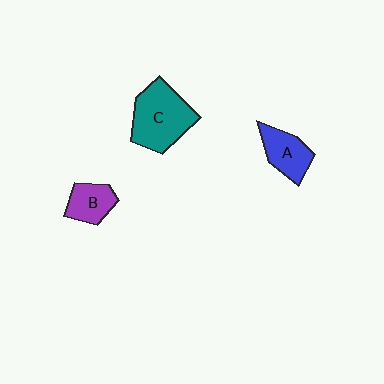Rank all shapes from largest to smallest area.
From largest to smallest: C (teal), A (blue), B (purple).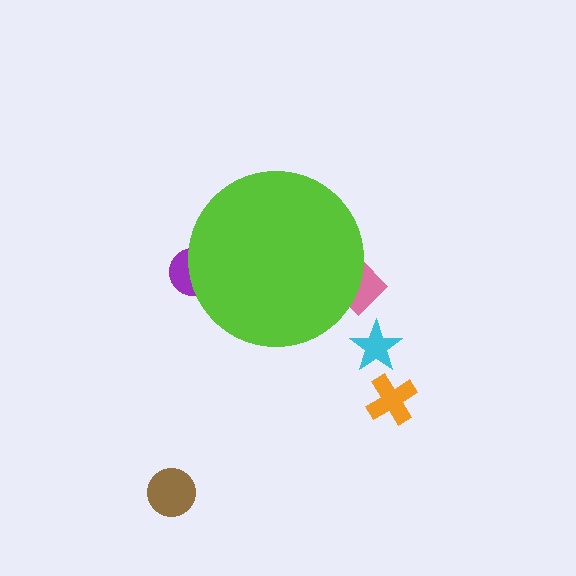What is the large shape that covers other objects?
A lime circle.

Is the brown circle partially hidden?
No, the brown circle is fully visible.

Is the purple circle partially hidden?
Yes, the purple circle is partially hidden behind the lime circle.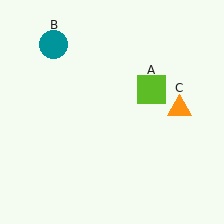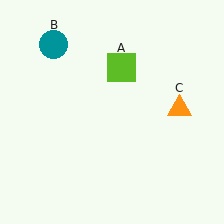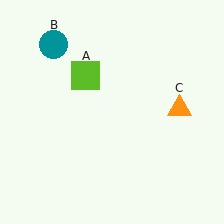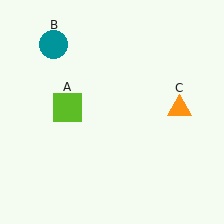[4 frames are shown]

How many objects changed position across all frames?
1 object changed position: lime square (object A).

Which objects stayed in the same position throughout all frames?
Teal circle (object B) and orange triangle (object C) remained stationary.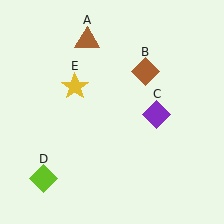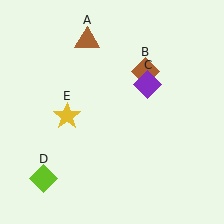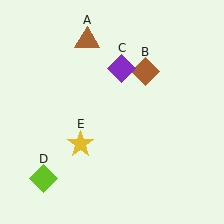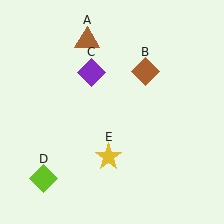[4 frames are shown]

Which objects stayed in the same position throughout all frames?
Brown triangle (object A) and brown diamond (object B) and lime diamond (object D) remained stationary.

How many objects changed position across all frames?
2 objects changed position: purple diamond (object C), yellow star (object E).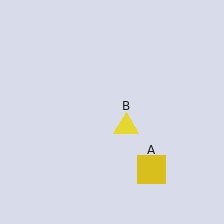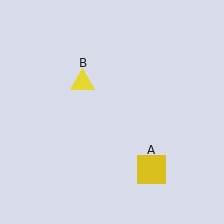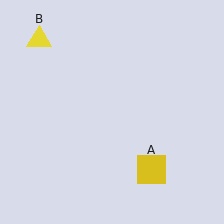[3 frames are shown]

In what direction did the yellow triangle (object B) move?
The yellow triangle (object B) moved up and to the left.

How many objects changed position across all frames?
1 object changed position: yellow triangle (object B).